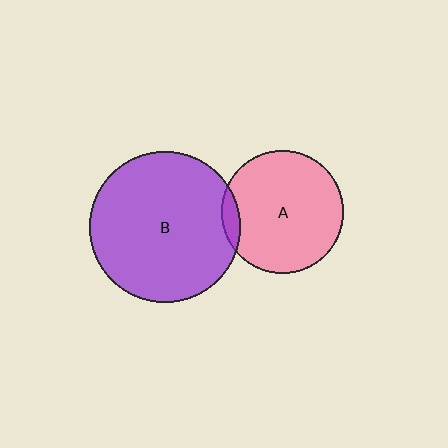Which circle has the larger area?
Circle B (purple).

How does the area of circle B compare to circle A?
Approximately 1.5 times.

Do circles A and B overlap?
Yes.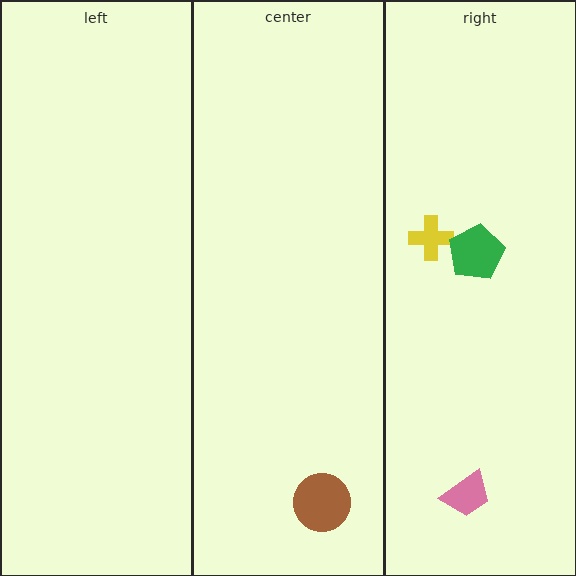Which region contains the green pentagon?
The right region.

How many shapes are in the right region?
3.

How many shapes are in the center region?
1.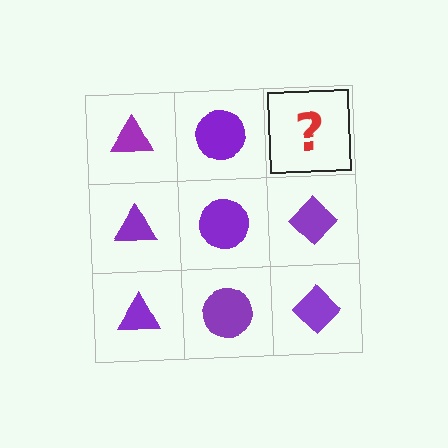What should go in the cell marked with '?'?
The missing cell should contain a purple diamond.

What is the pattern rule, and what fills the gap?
The rule is that each column has a consistent shape. The gap should be filled with a purple diamond.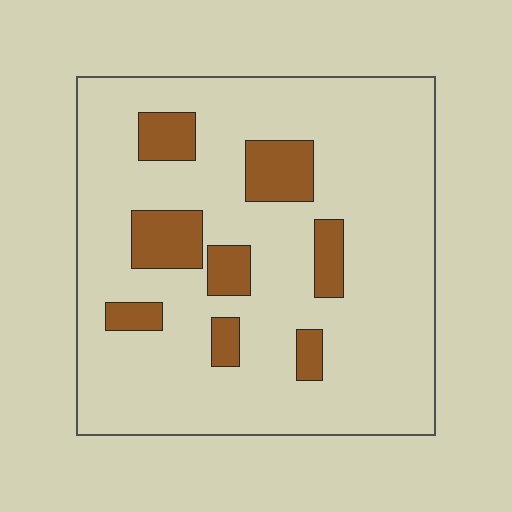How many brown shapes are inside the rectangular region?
8.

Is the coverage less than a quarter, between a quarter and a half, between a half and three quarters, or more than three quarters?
Less than a quarter.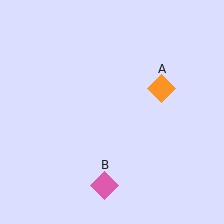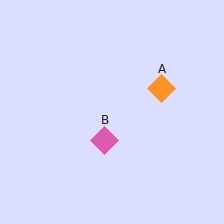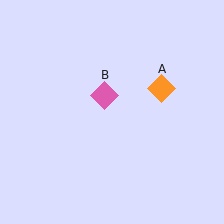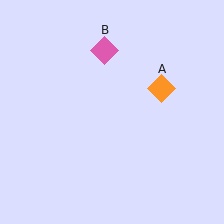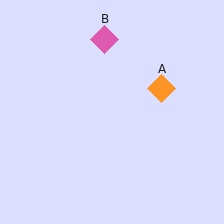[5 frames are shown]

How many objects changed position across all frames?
1 object changed position: pink diamond (object B).